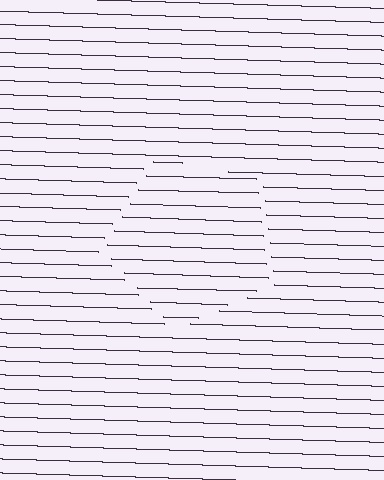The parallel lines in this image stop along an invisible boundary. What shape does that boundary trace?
An illusory pentagon. The interior of the shape contains the same grating, shifted by half a period — the contour is defined by the phase discontinuity where line-ends from the inner and outer gratings abut.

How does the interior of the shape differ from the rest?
The interior of the shape contains the same grating, shifted by half a period — the contour is defined by the phase discontinuity where line-ends from the inner and outer gratings abut.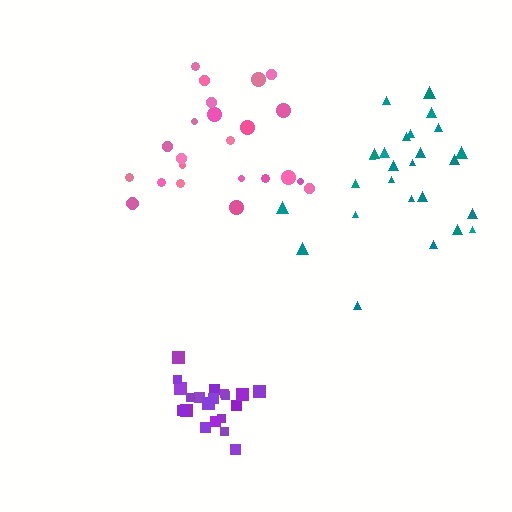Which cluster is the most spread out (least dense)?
Pink.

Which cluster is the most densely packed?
Purple.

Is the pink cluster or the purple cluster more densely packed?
Purple.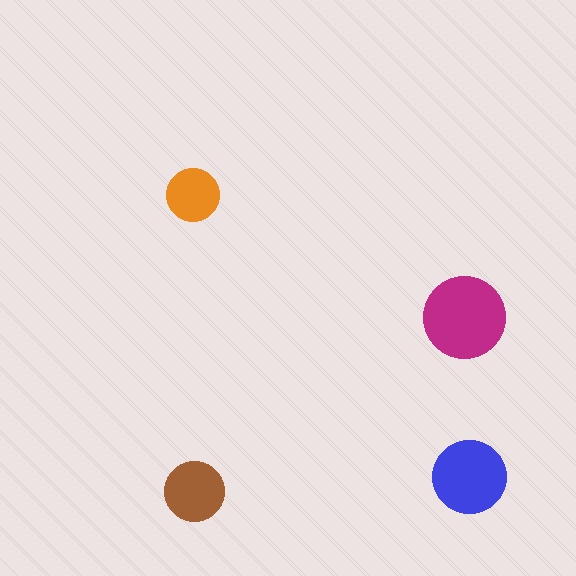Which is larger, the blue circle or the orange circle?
The blue one.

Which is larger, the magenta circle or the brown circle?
The magenta one.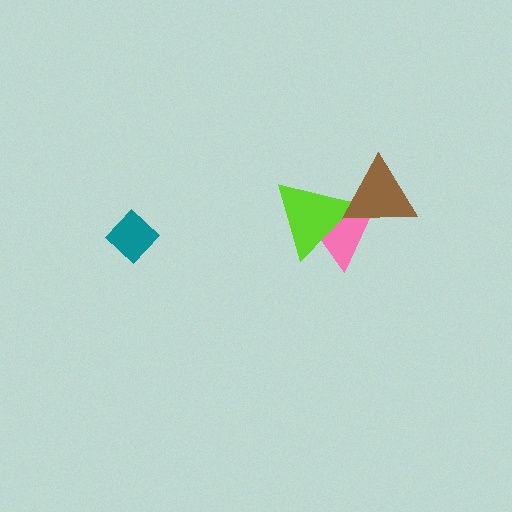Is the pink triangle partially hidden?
Yes, it is partially covered by another shape.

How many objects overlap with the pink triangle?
2 objects overlap with the pink triangle.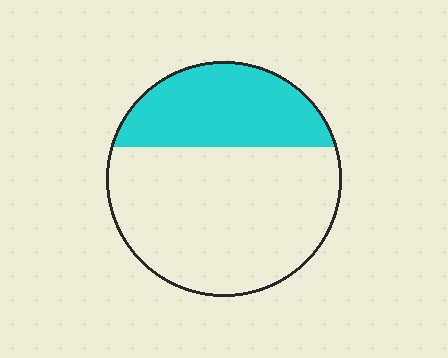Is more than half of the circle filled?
No.